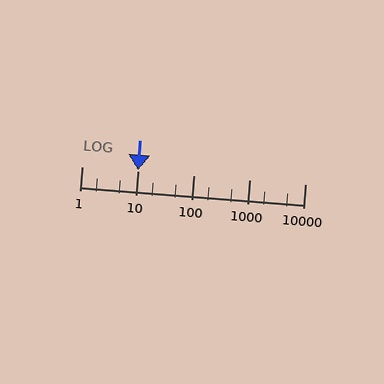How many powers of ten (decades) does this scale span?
The scale spans 4 decades, from 1 to 10000.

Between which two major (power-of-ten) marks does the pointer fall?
The pointer is between 10 and 100.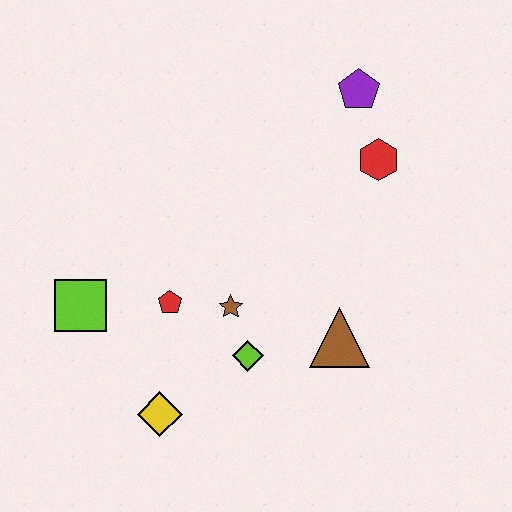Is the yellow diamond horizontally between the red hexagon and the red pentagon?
No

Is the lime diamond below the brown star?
Yes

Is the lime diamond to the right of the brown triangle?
No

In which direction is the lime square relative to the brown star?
The lime square is to the left of the brown star.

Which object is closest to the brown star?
The lime diamond is closest to the brown star.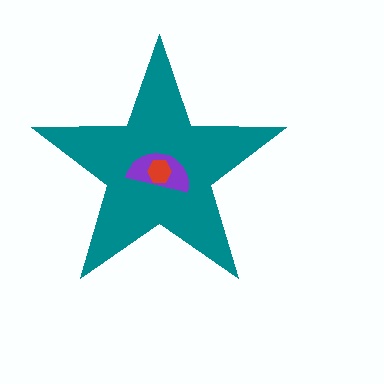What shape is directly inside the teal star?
The purple semicircle.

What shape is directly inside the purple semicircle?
The red hexagon.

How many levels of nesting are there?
3.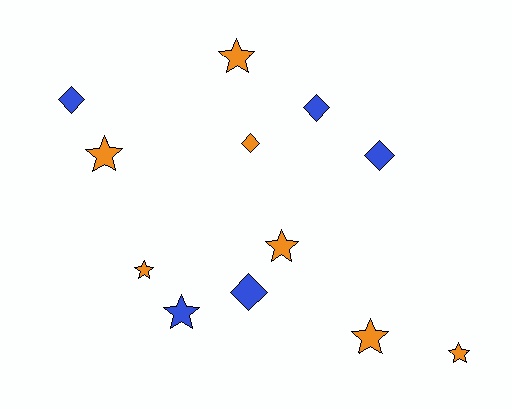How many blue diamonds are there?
There are 4 blue diamonds.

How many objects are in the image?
There are 12 objects.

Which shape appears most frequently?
Star, with 7 objects.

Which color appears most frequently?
Orange, with 7 objects.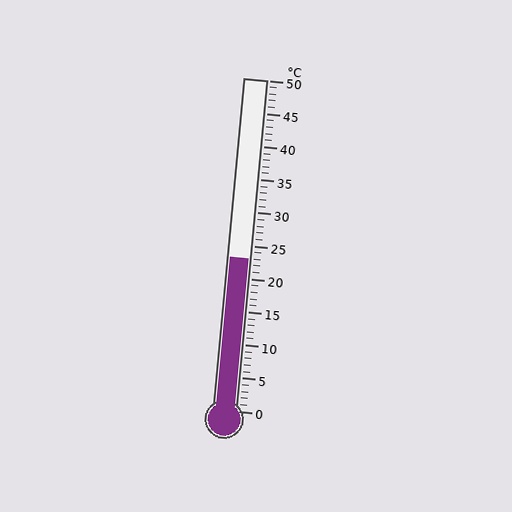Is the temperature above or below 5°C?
The temperature is above 5°C.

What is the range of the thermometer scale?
The thermometer scale ranges from 0°C to 50°C.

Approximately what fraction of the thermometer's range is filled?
The thermometer is filled to approximately 45% of its range.